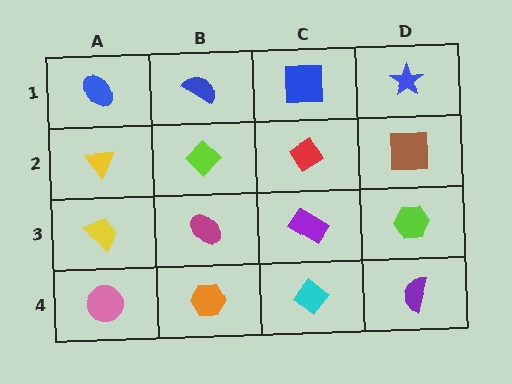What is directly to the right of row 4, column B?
A cyan diamond.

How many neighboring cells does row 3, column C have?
4.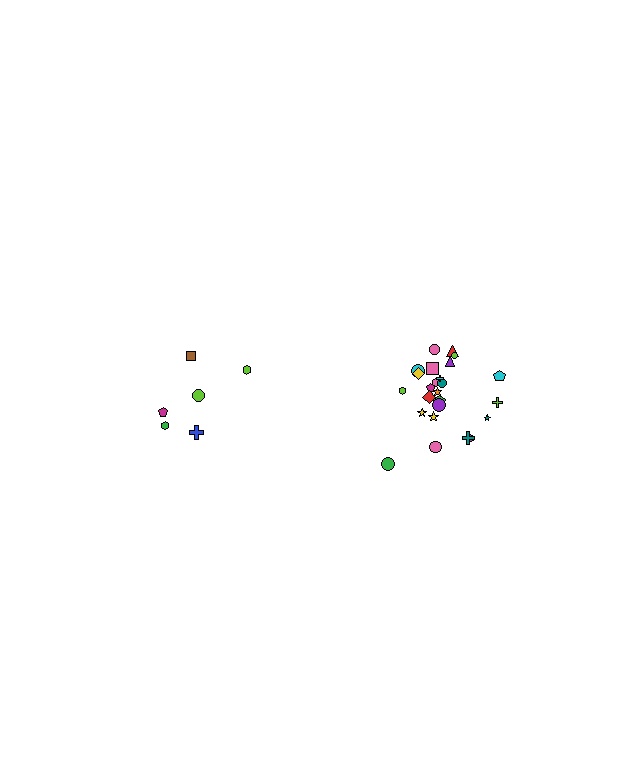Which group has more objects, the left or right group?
The right group.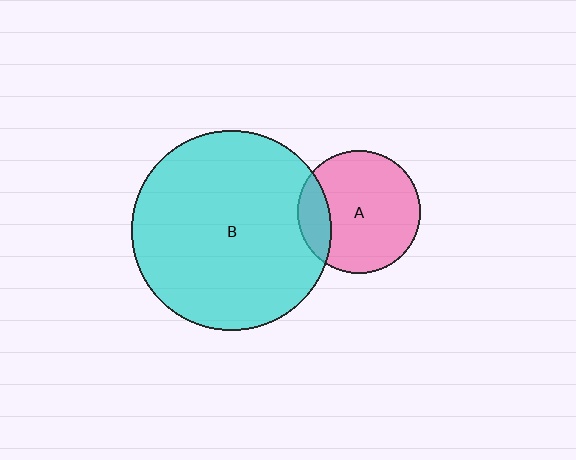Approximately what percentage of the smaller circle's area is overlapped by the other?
Approximately 20%.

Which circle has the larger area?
Circle B (cyan).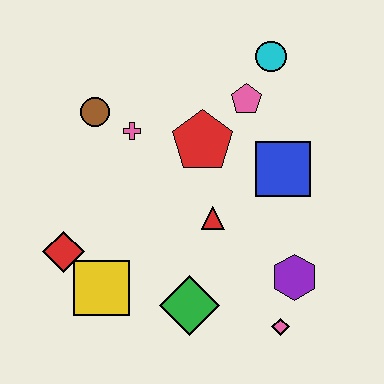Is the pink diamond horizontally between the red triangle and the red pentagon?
No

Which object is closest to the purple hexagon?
The pink diamond is closest to the purple hexagon.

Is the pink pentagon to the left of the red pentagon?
No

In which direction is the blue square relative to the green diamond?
The blue square is above the green diamond.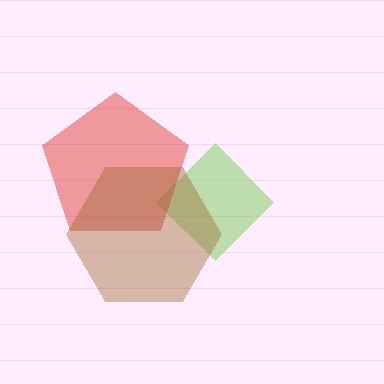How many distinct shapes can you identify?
There are 3 distinct shapes: a lime diamond, a red pentagon, a brown hexagon.